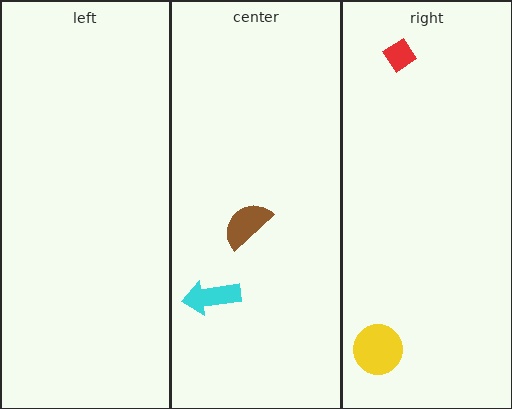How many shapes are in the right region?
2.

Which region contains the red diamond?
The right region.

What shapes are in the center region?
The cyan arrow, the brown semicircle.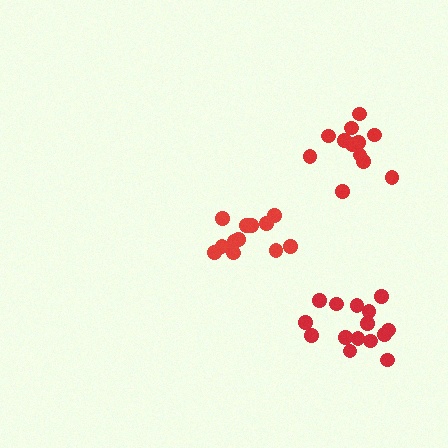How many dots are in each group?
Group 1: 12 dots, Group 2: 15 dots, Group 3: 13 dots (40 total).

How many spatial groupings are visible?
There are 3 spatial groupings.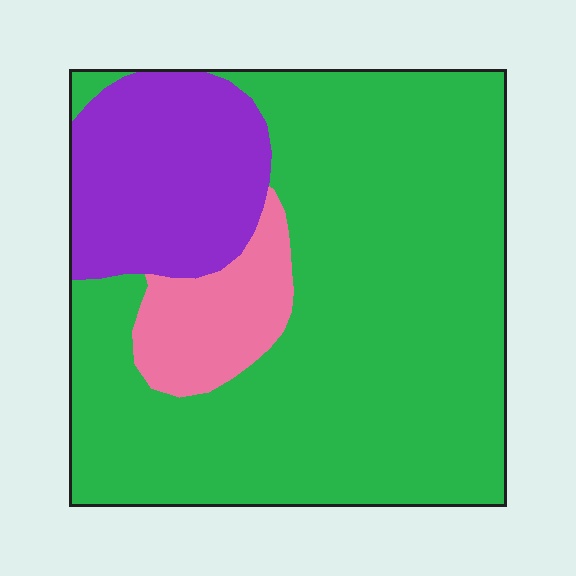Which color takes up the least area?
Pink, at roughly 10%.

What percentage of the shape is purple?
Purple covers 19% of the shape.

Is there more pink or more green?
Green.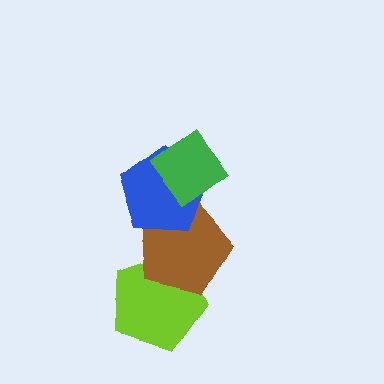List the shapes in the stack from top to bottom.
From top to bottom: the green diamond, the blue pentagon, the brown pentagon, the lime pentagon.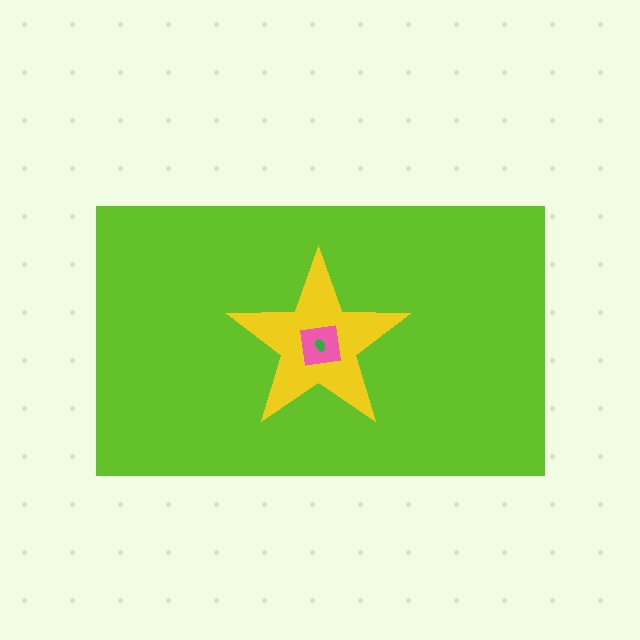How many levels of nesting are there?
4.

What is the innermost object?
The green ellipse.